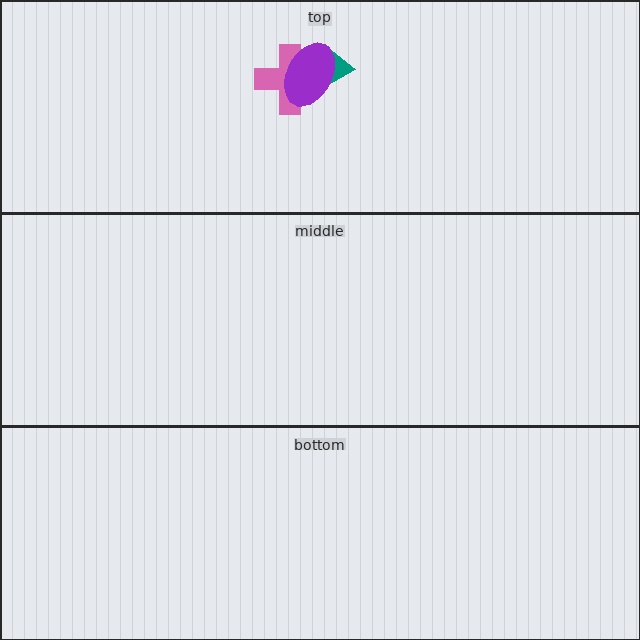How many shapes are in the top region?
3.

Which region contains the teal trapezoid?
The top region.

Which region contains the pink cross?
The top region.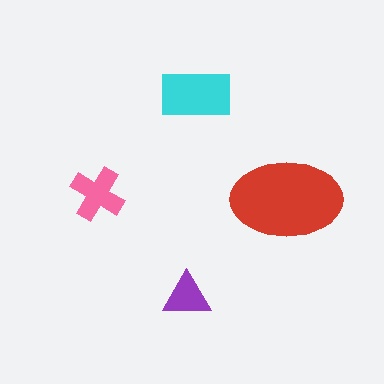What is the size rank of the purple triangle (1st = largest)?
4th.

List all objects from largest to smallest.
The red ellipse, the cyan rectangle, the pink cross, the purple triangle.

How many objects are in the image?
There are 4 objects in the image.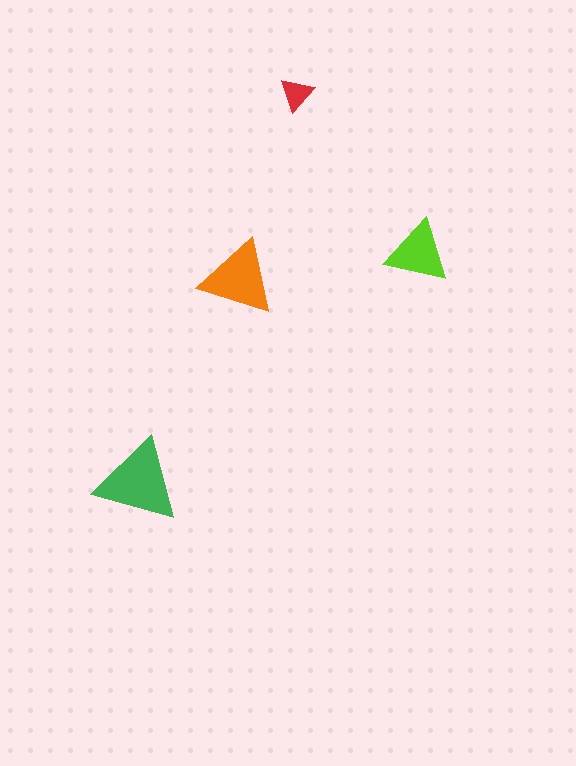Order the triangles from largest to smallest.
the green one, the orange one, the lime one, the red one.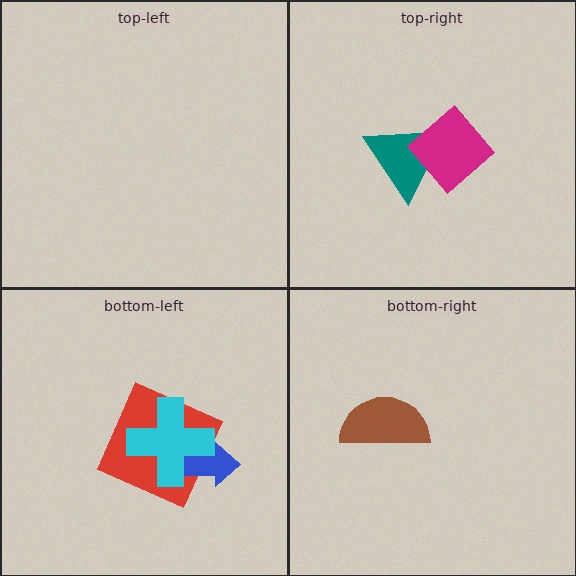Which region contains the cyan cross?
The bottom-left region.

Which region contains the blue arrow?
The bottom-left region.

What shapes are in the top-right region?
The teal triangle, the magenta diamond.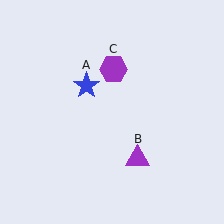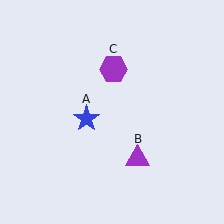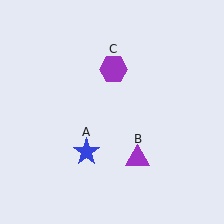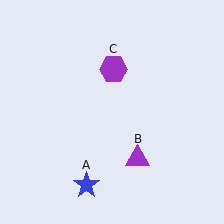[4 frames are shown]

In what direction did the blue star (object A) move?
The blue star (object A) moved down.